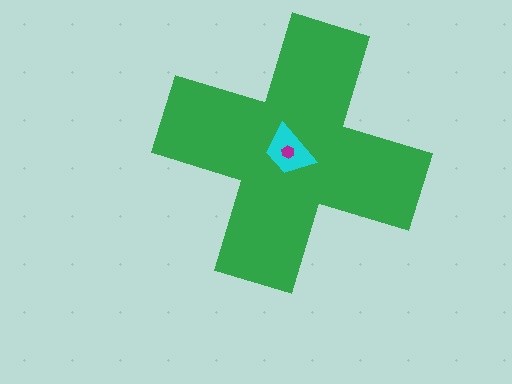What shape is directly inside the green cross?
The cyan trapezoid.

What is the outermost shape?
The green cross.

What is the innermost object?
The magenta hexagon.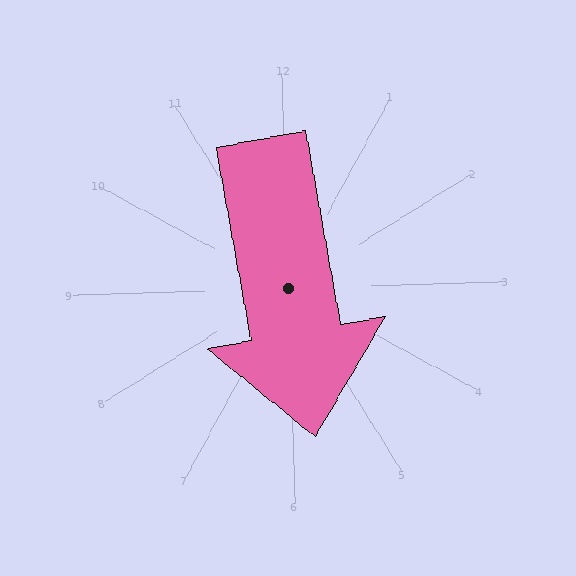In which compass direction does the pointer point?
South.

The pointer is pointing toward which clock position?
Roughly 6 o'clock.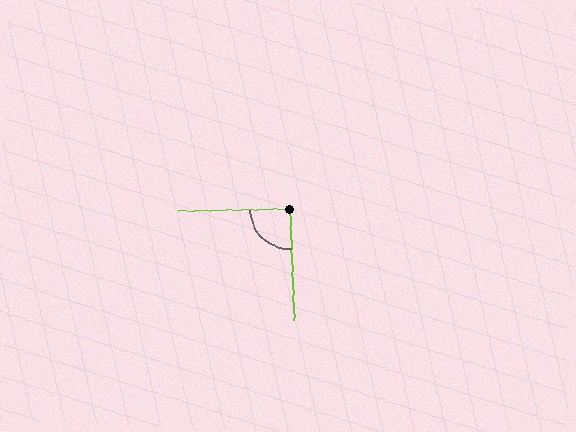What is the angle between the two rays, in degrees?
Approximately 91 degrees.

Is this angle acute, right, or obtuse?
It is approximately a right angle.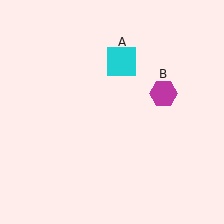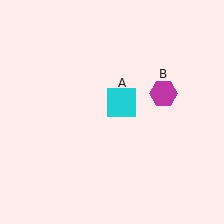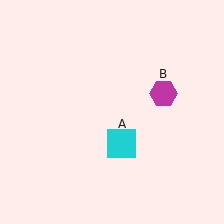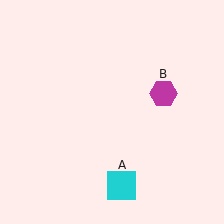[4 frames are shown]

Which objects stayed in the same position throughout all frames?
Magenta hexagon (object B) remained stationary.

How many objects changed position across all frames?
1 object changed position: cyan square (object A).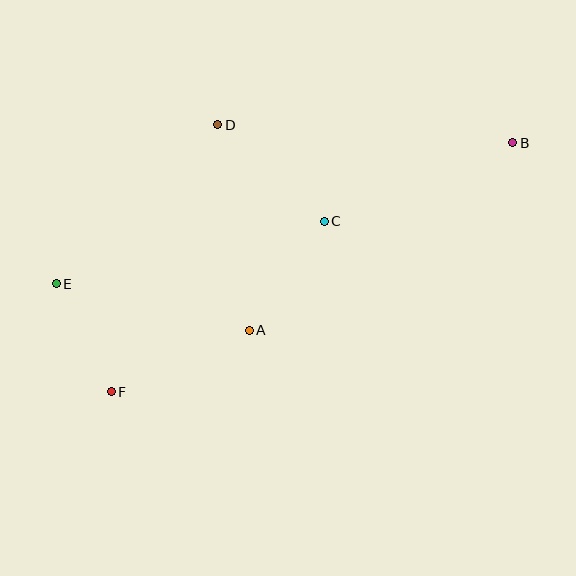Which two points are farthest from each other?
Points B and E are farthest from each other.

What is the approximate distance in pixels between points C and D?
The distance between C and D is approximately 144 pixels.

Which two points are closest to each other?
Points E and F are closest to each other.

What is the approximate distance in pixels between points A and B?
The distance between A and B is approximately 323 pixels.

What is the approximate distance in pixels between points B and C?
The distance between B and C is approximately 204 pixels.